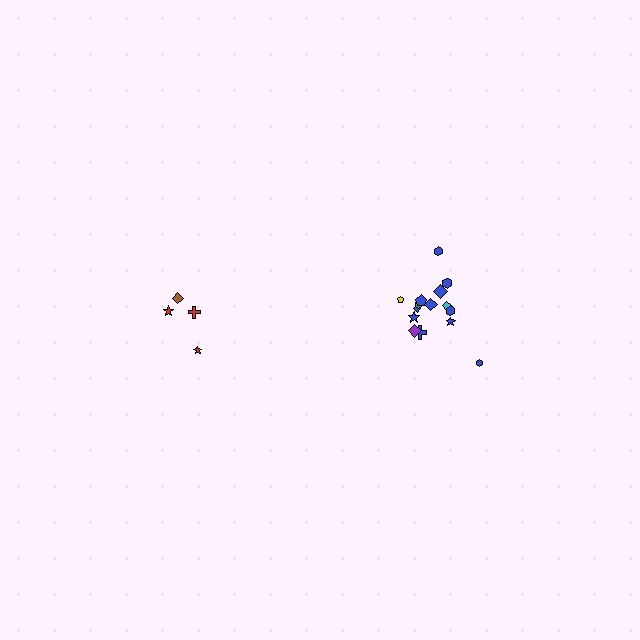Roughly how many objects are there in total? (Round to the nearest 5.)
Roughly 20 objects in total.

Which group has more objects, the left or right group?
The right group.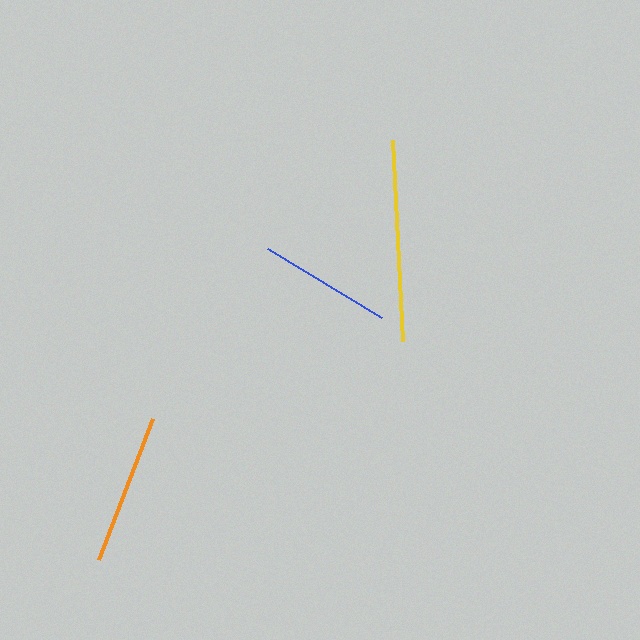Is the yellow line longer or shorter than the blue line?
The yellow line is longer than the blue line.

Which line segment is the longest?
The yellow line is the longest at approximately 201 pixels.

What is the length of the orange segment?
The orange segment is approximately 151 pixels long.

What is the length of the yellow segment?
The yellow segment is approximately 201 pixels long.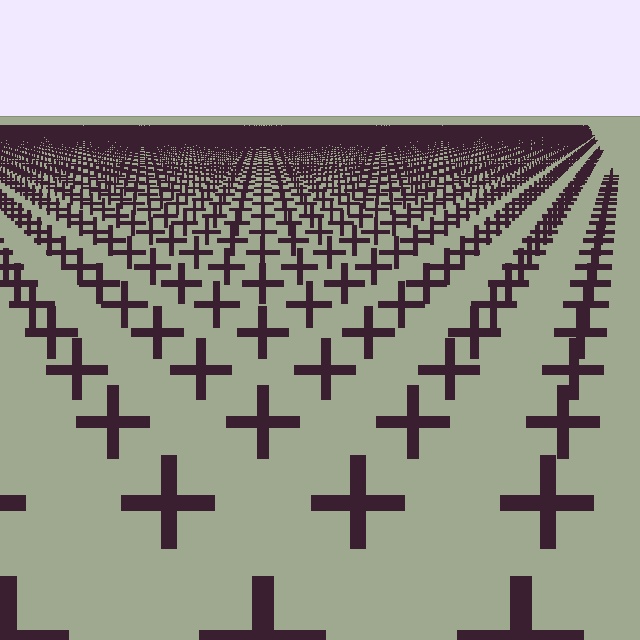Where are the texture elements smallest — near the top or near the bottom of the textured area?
Near the top.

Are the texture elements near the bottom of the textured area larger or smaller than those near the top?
Larger. Near the bottom, elements are closer to the viewer and appear at a bigger on-screen size.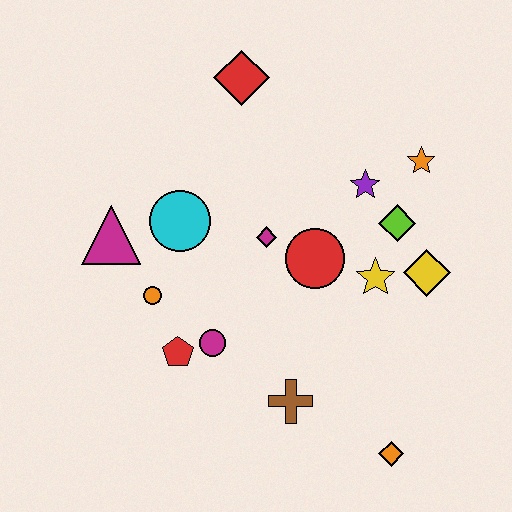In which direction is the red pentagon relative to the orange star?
The red pentagon is to the left of the orange star.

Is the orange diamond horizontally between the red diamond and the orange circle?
No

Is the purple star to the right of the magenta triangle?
Yes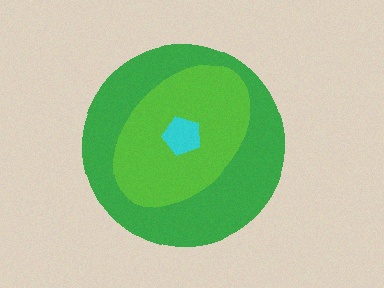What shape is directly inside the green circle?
The lime ellipse.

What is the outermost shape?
The green circle.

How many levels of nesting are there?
3.